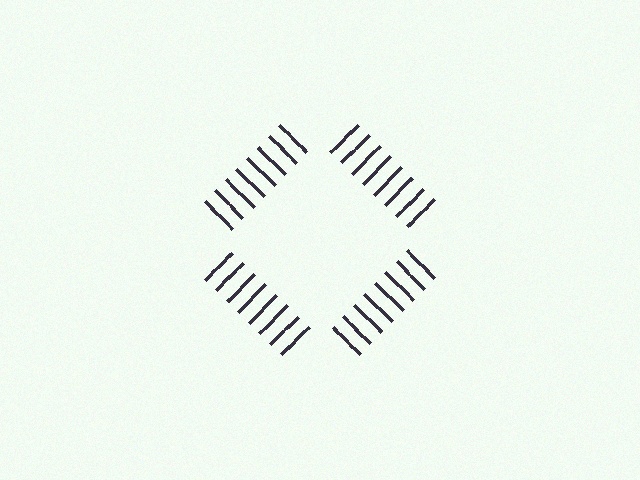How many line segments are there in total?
32 — 8 along each of the 4 edges.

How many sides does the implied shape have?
4 sides — the line-ends trace a square.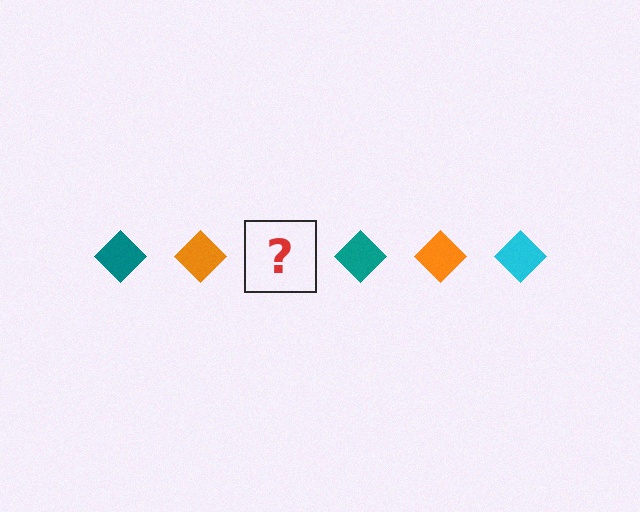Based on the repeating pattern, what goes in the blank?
The blank should be a cyan diamond.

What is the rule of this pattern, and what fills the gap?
The rule is that the pattern cycles through teal, orange, cyan diamonds. The gap should be filled with a cyan diamond.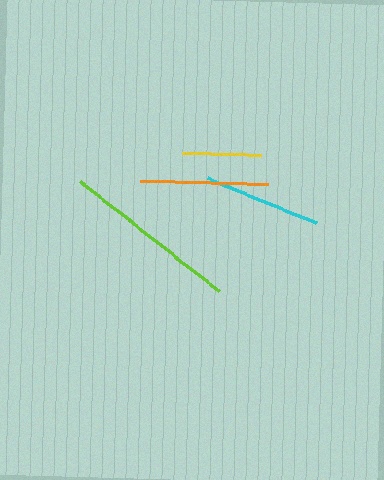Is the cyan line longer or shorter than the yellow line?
The cyan line is longer than the yellow line.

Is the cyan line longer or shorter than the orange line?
The orange line is longer than the cyan line.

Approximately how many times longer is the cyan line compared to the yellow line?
The cyan line is approximately 1.5 times the length of the yellow line.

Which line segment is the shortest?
The yellow line is the shortest at approximately 79 pixels.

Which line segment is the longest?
The lime line is the longest at approximately 177 pixels.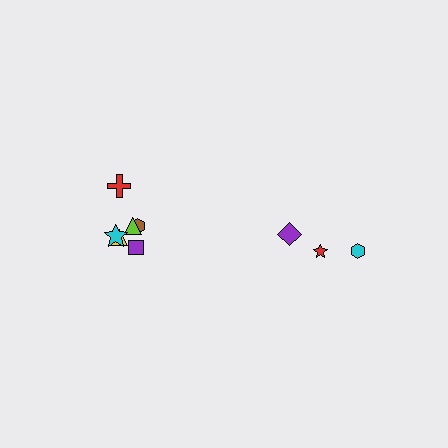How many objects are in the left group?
There are 6 objects.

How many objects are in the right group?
There are 3 objects.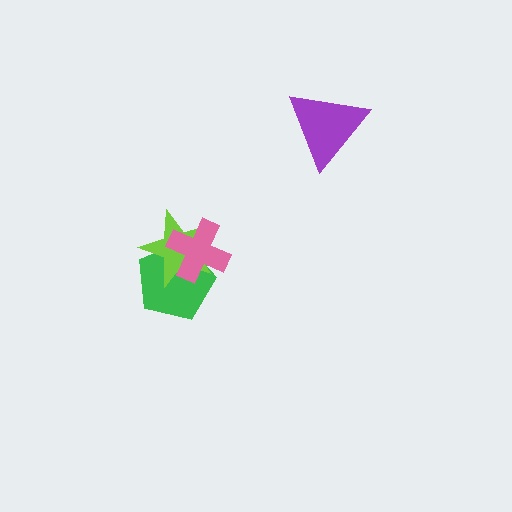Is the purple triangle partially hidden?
No, no other shape covers it.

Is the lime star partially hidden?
Yes, it is partially covered by another shape.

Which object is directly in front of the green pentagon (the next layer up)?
The lime star is directly in front of the green pentagon.